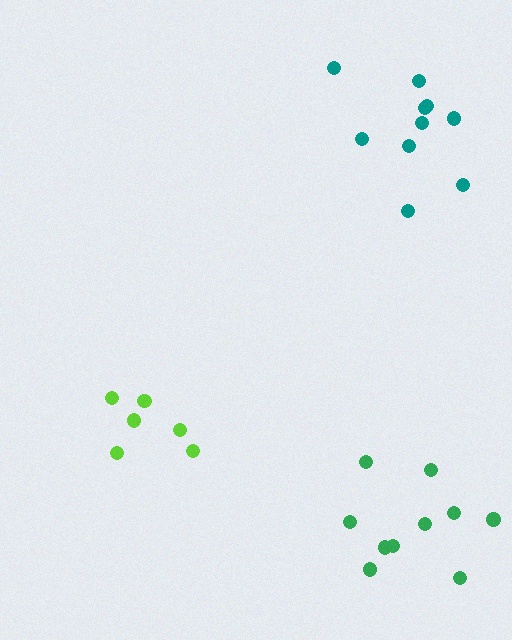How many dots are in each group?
Group 1: 10 dots, Group 2: 10 dots, Group 3: 6 dots (26 total).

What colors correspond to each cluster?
The clusters are colored: teal, green, lime.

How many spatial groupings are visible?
There are 3 spatial groupings.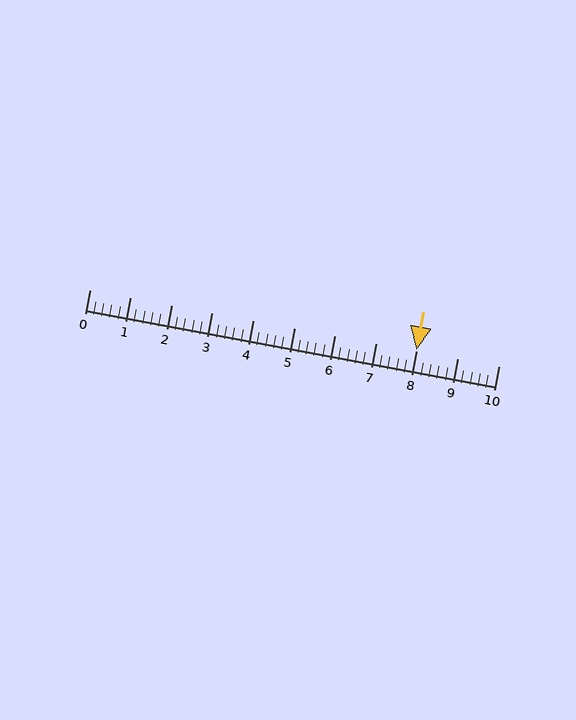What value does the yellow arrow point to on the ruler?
The yellow arrow points to approximately 8.0.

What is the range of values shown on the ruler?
The ruler shows values from 0 to 10.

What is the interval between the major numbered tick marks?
The major tick marks are spaced 1 units apart.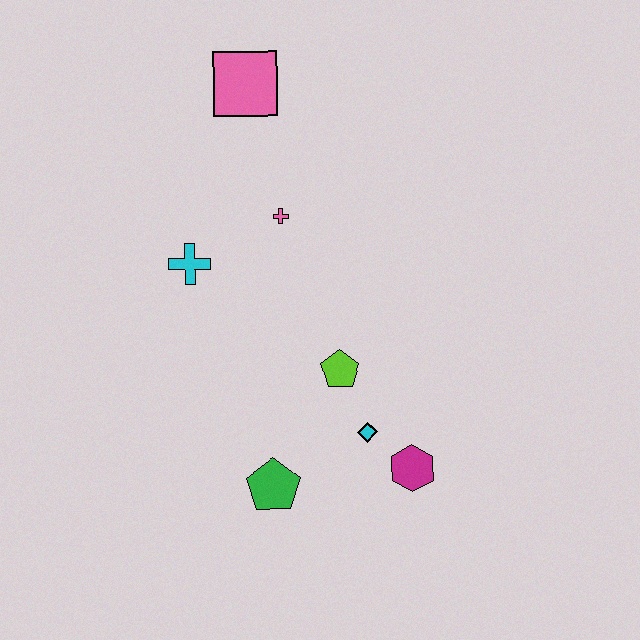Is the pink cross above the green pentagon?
Yes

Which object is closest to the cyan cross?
The pink cross is closest to the cyan cross.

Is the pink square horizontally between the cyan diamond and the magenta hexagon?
No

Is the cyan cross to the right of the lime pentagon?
No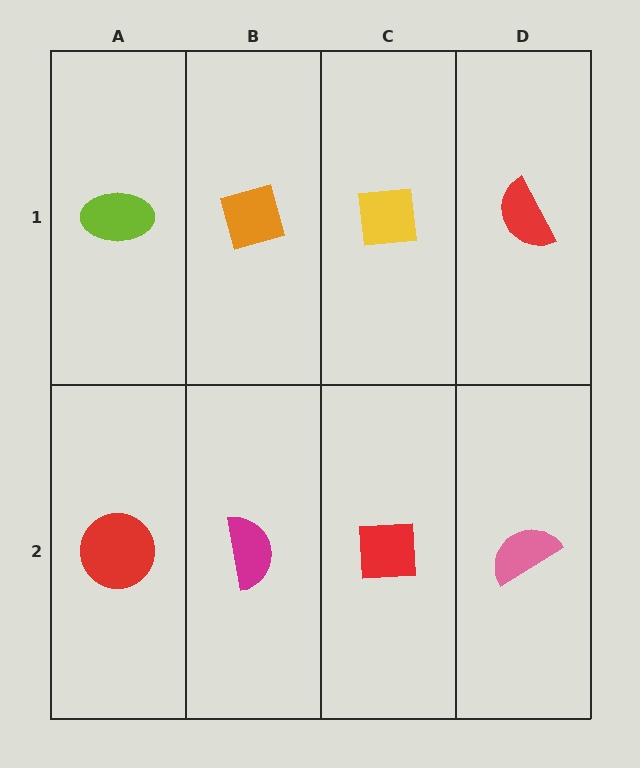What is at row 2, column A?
A red circle.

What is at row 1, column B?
An orange diamond.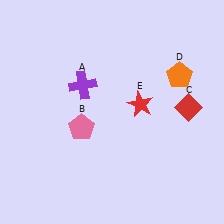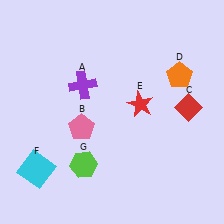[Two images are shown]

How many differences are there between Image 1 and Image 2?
There are 2 differences between the two images.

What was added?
A cyan square (F), a lime hexagon (G) were added in Image 2.